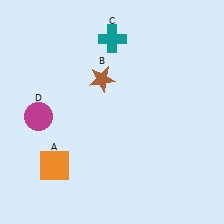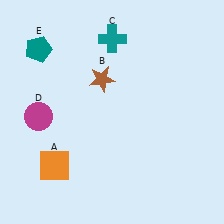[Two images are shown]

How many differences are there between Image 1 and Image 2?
There is 1 difference between the two images.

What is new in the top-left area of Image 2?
A teal pentagon (E) was added in the top-left area of Image 2.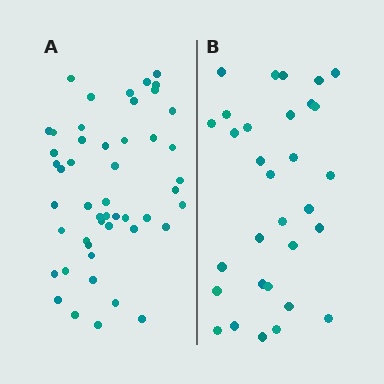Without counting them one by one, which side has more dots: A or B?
Region A (the left region) has more dots.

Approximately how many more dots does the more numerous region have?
Region A has approximately 20 more dots than region B.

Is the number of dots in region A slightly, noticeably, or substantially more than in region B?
Region A has substantially more. The ratio is roughly 1.6 to 1.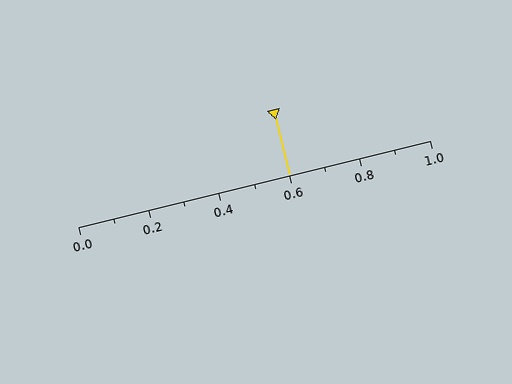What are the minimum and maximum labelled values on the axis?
The axis runs from 0.0 to 1.0.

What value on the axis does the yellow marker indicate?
The marker indicates approximately 0.6.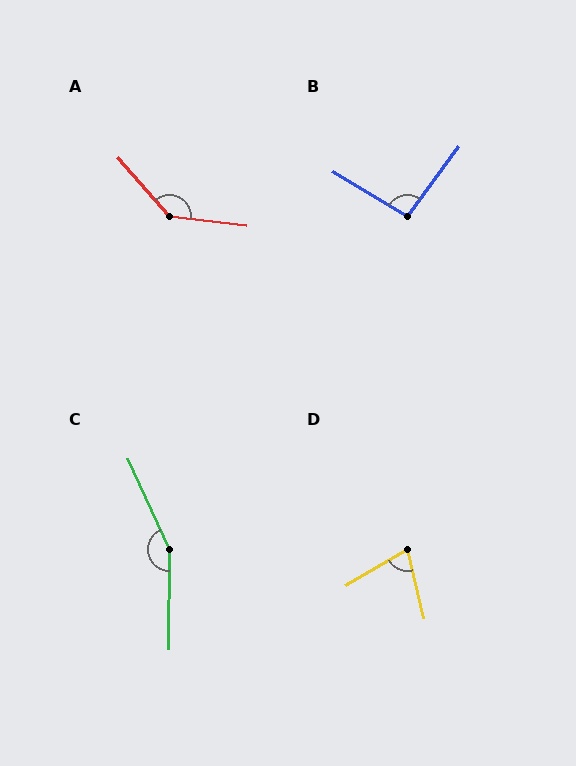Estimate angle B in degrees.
Approximately 95 degrees.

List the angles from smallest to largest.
D (73°), B (95°), A (137°), C (155°).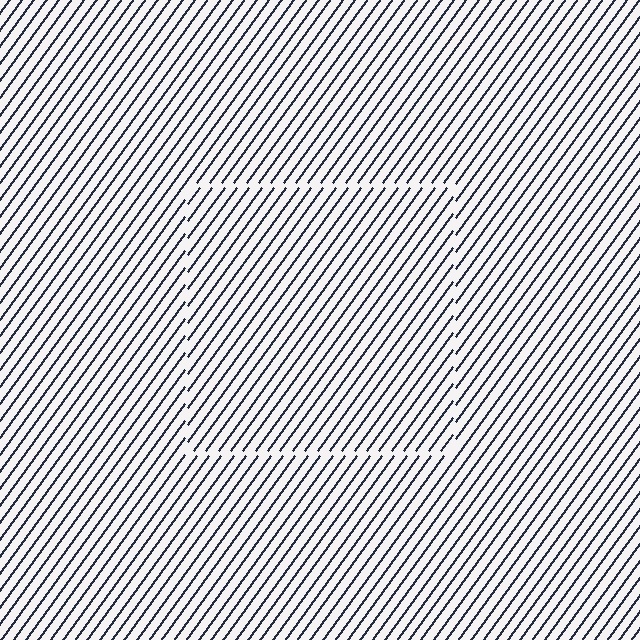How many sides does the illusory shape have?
4 sides — the line-ends trace a square.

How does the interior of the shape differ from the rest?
The interior of the shape contains the same grating, shifted by half a period — the contour is defined by the phase discontinuity where line-ends from the inner and outer gratings abut.